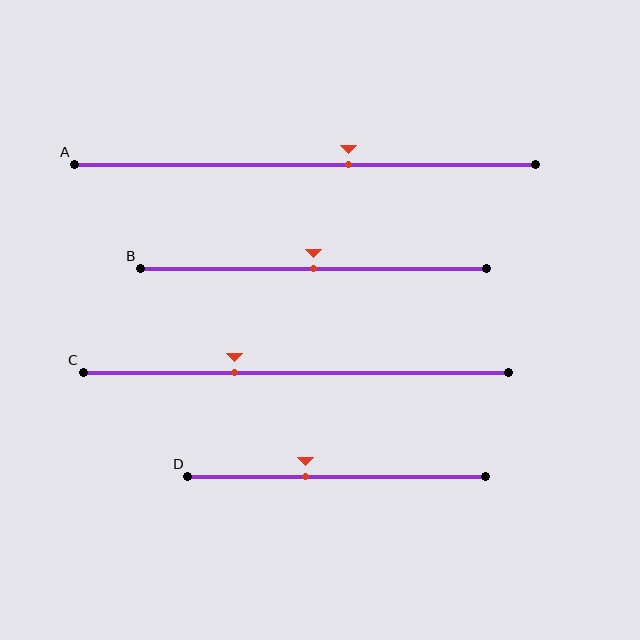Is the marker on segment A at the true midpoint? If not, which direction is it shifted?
No, the marker on segment A is shifted to the right by about 9% of the segment length.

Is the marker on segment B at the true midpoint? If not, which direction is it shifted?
Yes, the marker on segment B is at the true midpoint.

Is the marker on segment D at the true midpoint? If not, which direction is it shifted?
No, the marker on segment D is shifted to the left by about 11% of the segment length.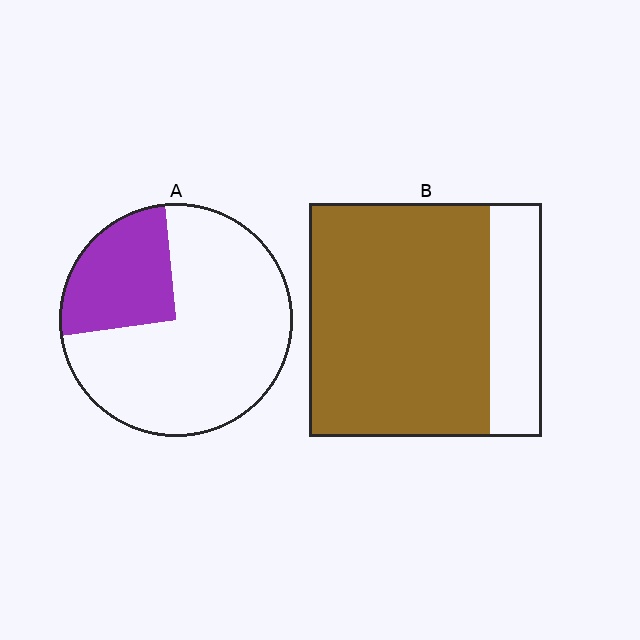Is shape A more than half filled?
No.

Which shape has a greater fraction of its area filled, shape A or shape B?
Shape B.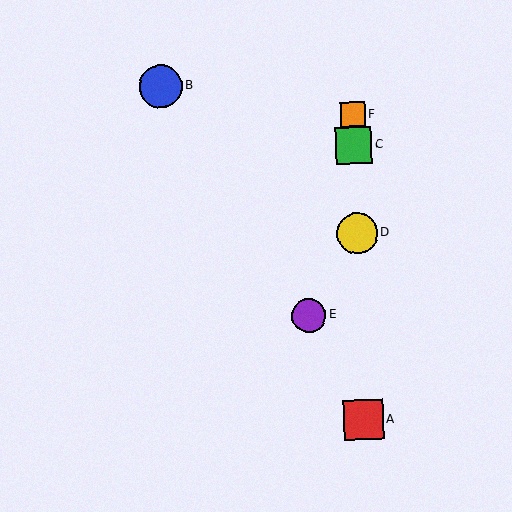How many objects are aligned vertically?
4 objects (A, C, D, F) are aligned vertically.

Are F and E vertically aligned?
No, F is at x≈352 and E is at x≈309.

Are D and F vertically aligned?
Yes, both are at x≈357.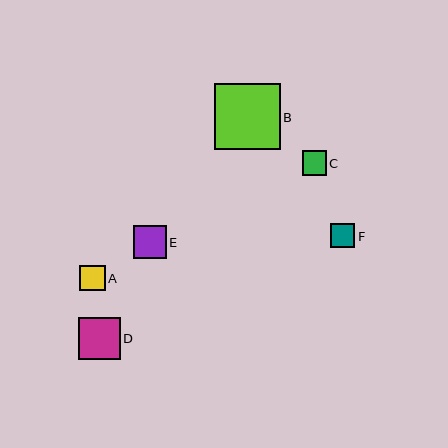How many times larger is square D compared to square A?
Square D is approximately 1.6 times the size of square A.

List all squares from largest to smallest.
From largest to smallest: B, D, E, A, C, F.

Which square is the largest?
Square B is the largest with a size of approximately 66 pixels.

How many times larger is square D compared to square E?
Square D is approximately 1.3 times the size of square E.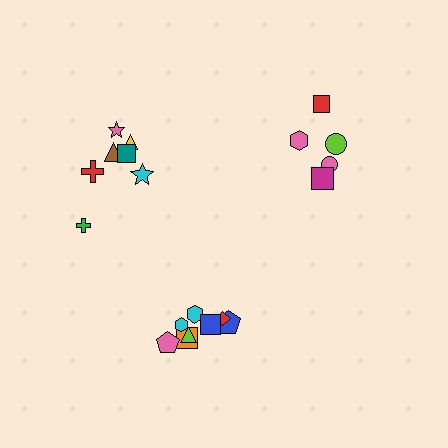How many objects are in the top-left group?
There are 7 objects.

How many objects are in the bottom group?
There are 8 objects.